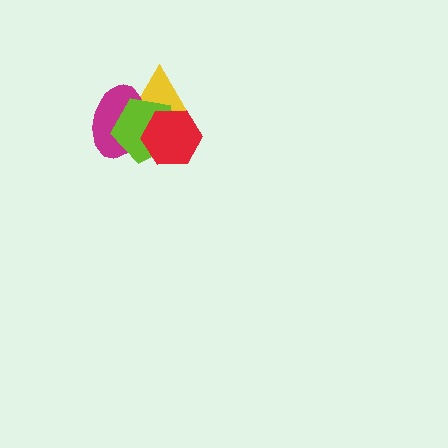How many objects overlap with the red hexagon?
3 objects overlap with the red hexagon.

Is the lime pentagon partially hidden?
Yes, it is partially covered by another shape.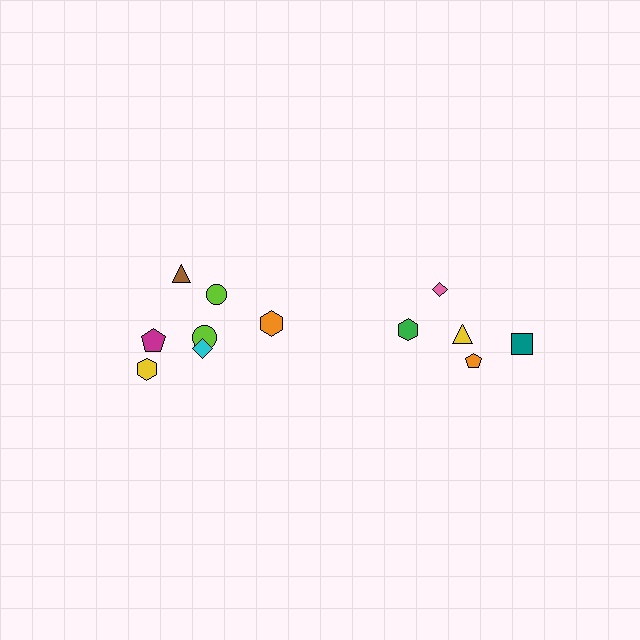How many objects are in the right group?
There are 5 objects.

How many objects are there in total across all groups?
There are 13 objects.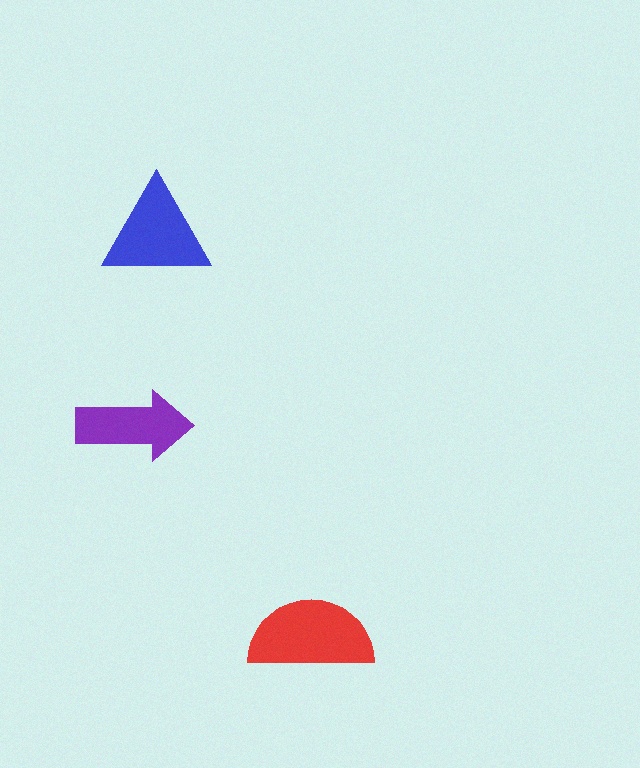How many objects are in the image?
There are 3 objects in the image.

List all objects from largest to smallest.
The red semicircle, the blue triangle, the purple arrow.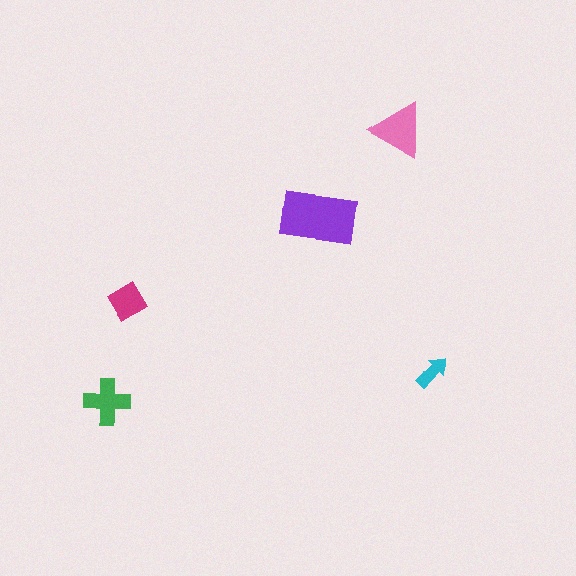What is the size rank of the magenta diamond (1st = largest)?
4th.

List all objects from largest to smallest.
The purple rectangle, the pink triangle, the green cross, the magenta diamond, the cyan arrow.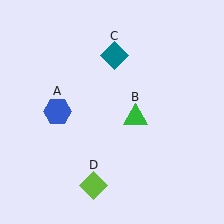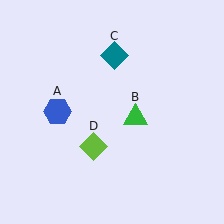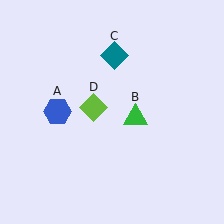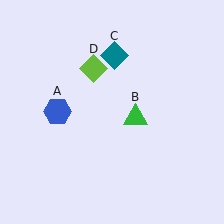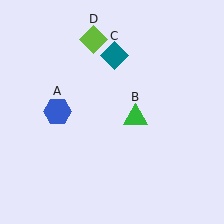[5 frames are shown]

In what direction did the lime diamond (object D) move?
The lime diamond (object D) moved up.